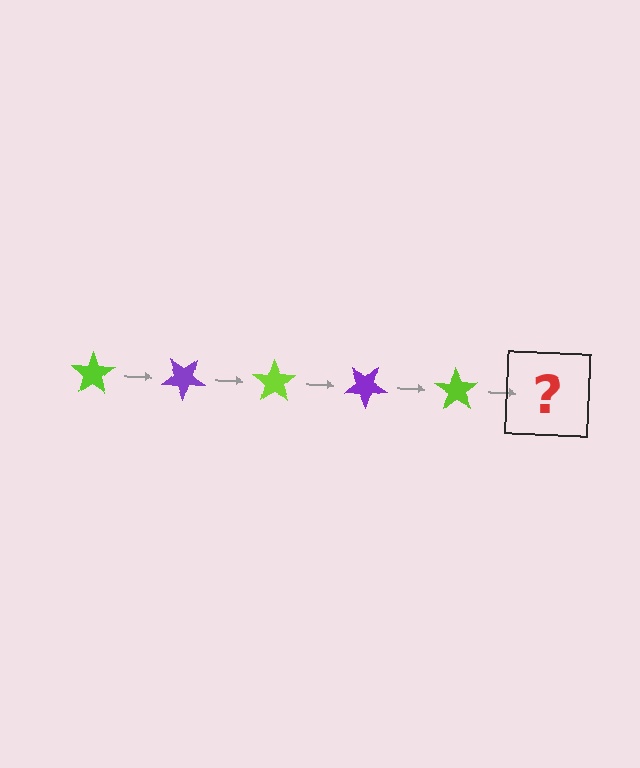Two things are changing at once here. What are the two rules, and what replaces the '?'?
The two rules are that it rotates 35 degrees each step and the color cycles through lime and purple. The '?' should be a purple star, rotated 175 degrees from the start.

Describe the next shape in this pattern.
It should be a purple star, rotated 175 degrees from the start.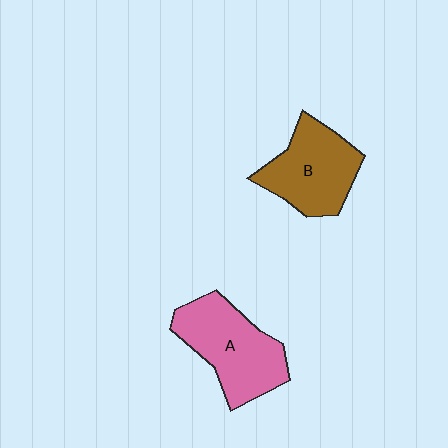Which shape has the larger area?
Shape A (pink).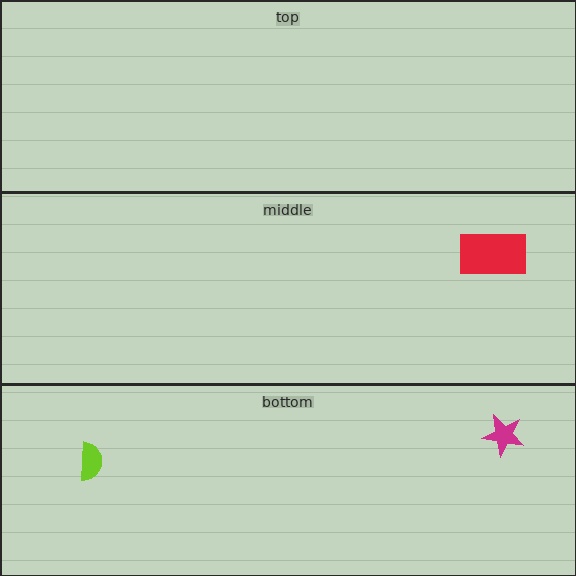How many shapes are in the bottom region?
2.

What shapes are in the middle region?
The red rectangle.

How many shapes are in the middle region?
1.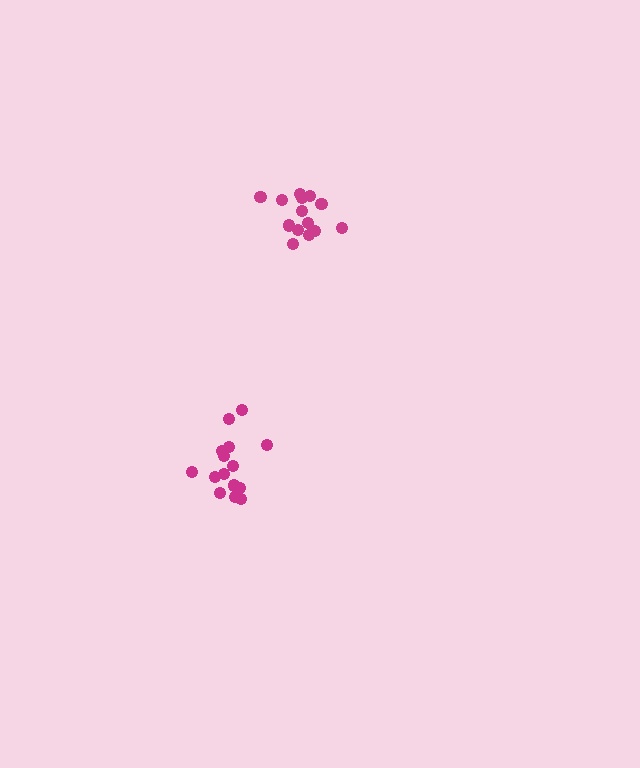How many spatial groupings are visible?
There are 2 spatial groupings.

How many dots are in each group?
Group 1: 15 dots, Group 2: 15 dots (30 total).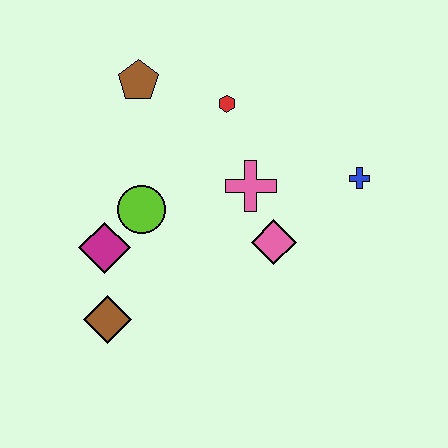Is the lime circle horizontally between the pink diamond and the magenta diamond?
Yes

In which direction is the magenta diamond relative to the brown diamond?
The magenta diamond is above the brown diamond.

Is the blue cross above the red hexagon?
No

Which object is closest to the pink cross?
The pink diamond is closest to the pink cross.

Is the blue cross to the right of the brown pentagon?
Yes